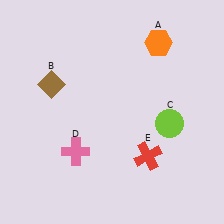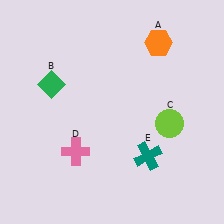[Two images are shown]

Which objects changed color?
B changed from brown to green. E changed from red to teal.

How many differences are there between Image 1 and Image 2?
There are 2 differences between the two images.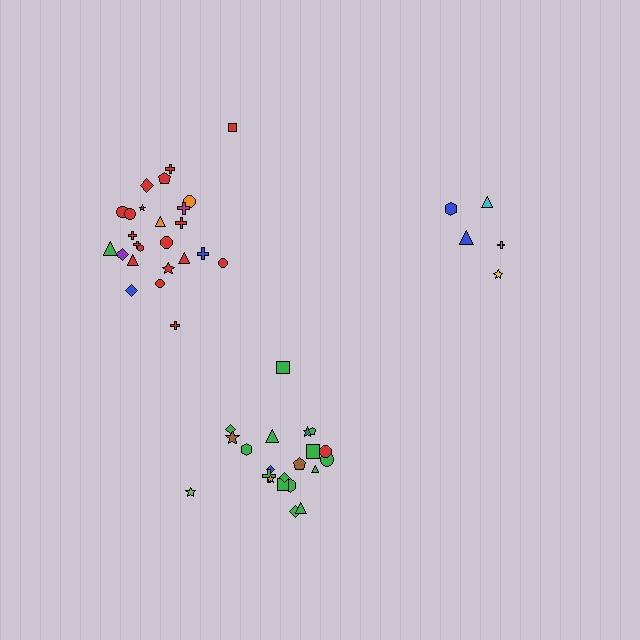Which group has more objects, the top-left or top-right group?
The top-left group.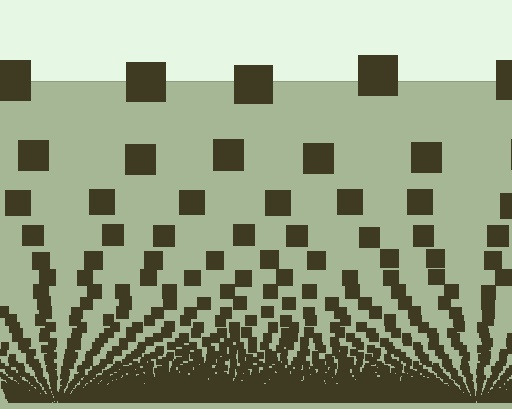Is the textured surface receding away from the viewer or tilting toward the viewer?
The surface appears to tilt toward the viewer. Texture elements get larger and sparser toward the top.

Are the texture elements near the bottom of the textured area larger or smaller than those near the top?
Smaller. The gradient is inverted — elements near the bottom are smaller and denser.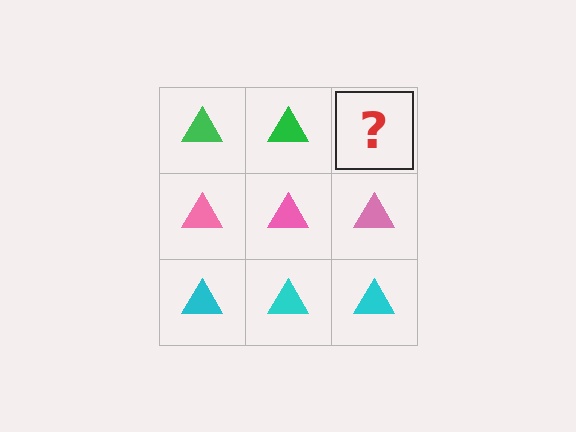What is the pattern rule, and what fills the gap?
The rule is that each row has a consistent color. The gap should be filled with a green triangle.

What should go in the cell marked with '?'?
The missing cell should contain a green triangle.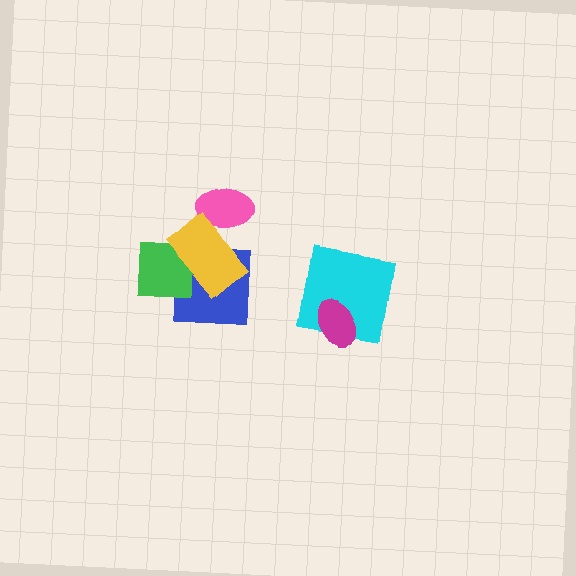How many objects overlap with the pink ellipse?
1 object overlaps with the pink ellipse.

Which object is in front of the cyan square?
The magenta ellipse is in front of the cyan square.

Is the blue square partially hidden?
Yes, it is partially covered by another shape.